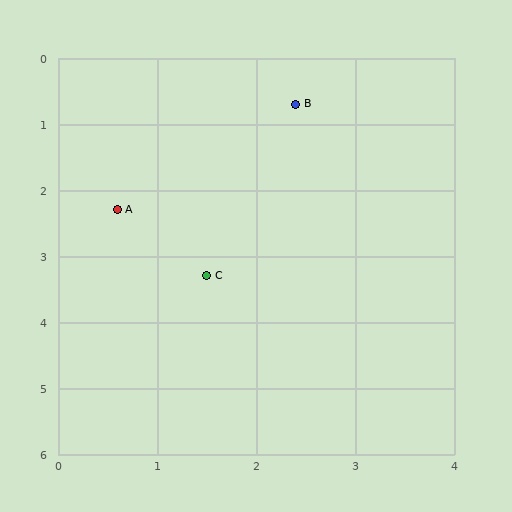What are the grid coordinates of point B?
Point B is at approximately (2.4, 0.7).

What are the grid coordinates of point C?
Point C is at approximately (1.5, 3.3).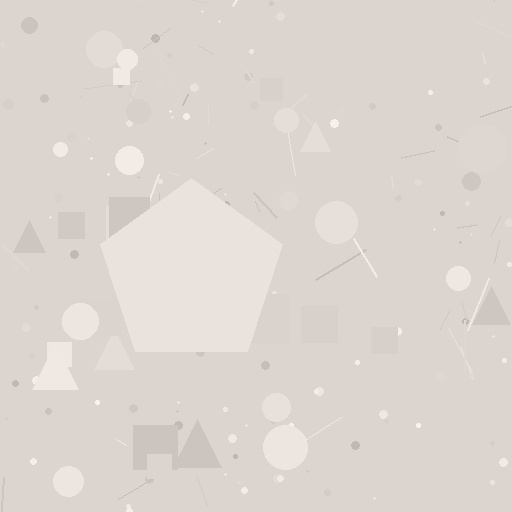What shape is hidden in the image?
A pentagon is hidden in the image.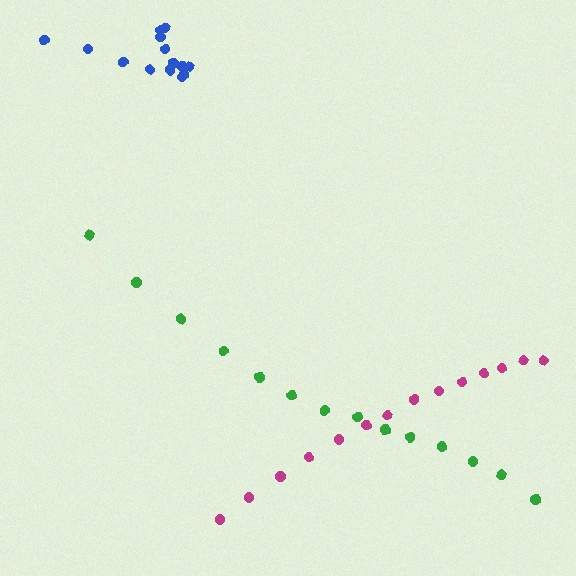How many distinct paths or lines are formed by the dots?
There are 3 distinct paths.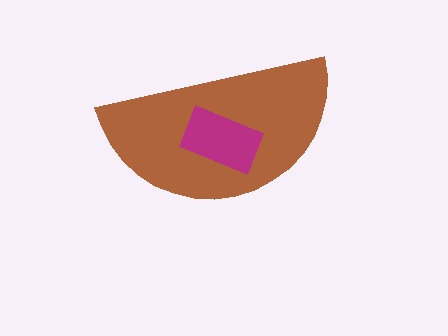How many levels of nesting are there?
2.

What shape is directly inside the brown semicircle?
The magenta rectangle.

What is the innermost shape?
The magenta rectangle.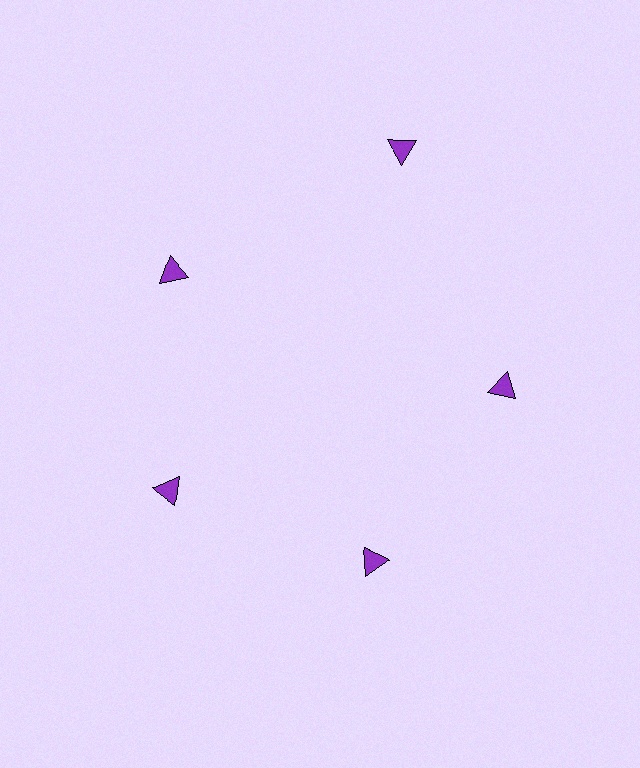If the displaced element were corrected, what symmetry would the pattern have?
It would have 5-fold rotational symmetry — the pattern would map onto itself every 72 degrees.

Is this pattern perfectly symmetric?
No. The 5 purple triangles are arranged in a ring, but one element near the 1 o'clock position is pushed outward from the center, breaking the 5-fold rotational symmetry.